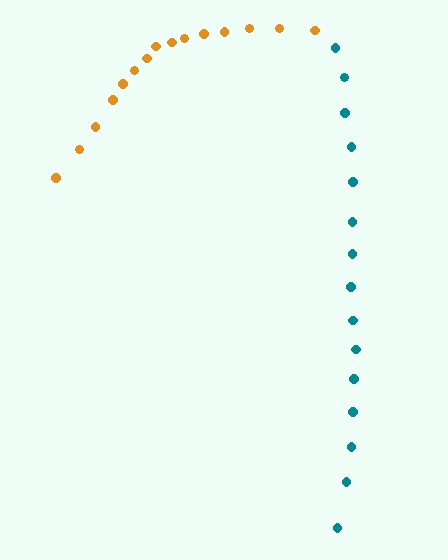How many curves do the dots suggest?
There are 2 distinct paths.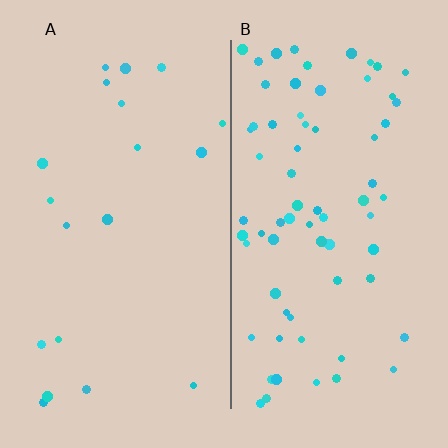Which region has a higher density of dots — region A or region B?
B (the right).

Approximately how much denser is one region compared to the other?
Approximately 3.6× — region B over region A.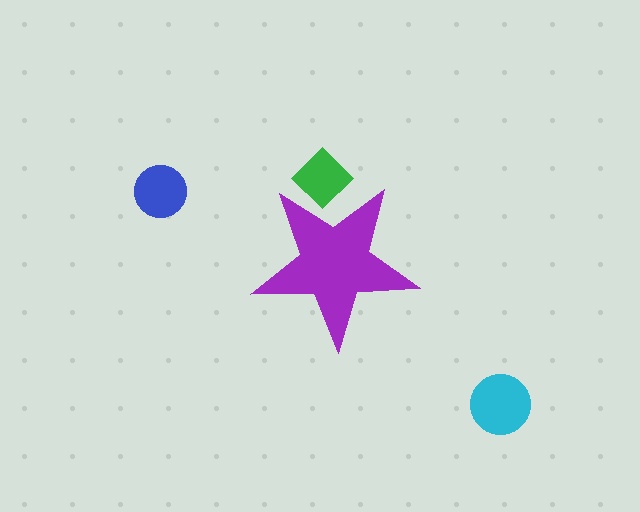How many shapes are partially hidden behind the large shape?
1 shape is partially hidden.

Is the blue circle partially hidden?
No, the blue circle is fully visible.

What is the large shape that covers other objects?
A purple star.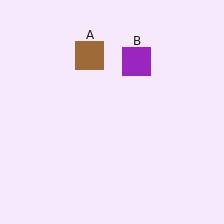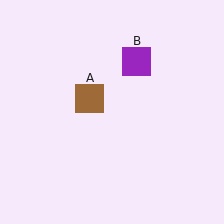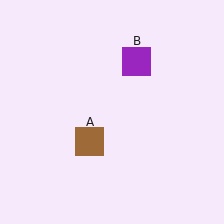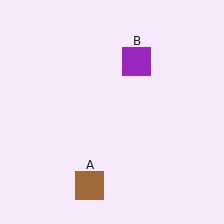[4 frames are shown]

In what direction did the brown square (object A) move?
The brown square (object A) moved down.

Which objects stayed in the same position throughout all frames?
Purple square (object B) remained stationary.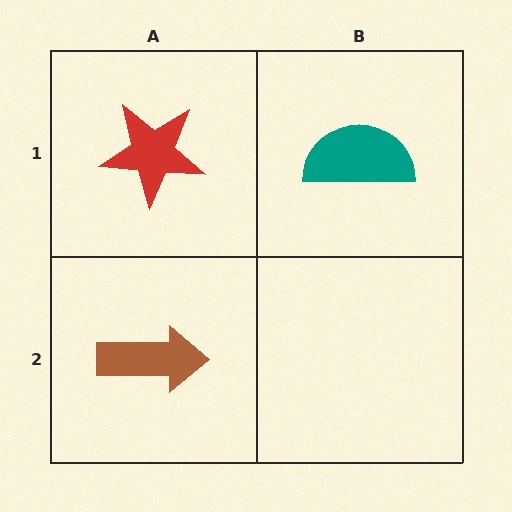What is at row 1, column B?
A teal semicircle.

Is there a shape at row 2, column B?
No, that cell is empty.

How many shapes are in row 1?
2 shapes.